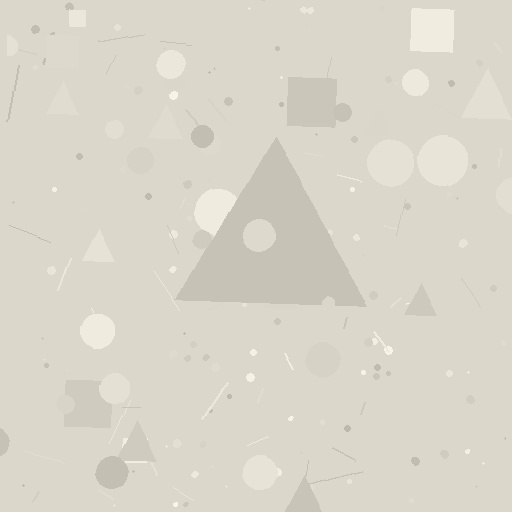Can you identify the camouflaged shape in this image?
The camouflaged shape is a triangle.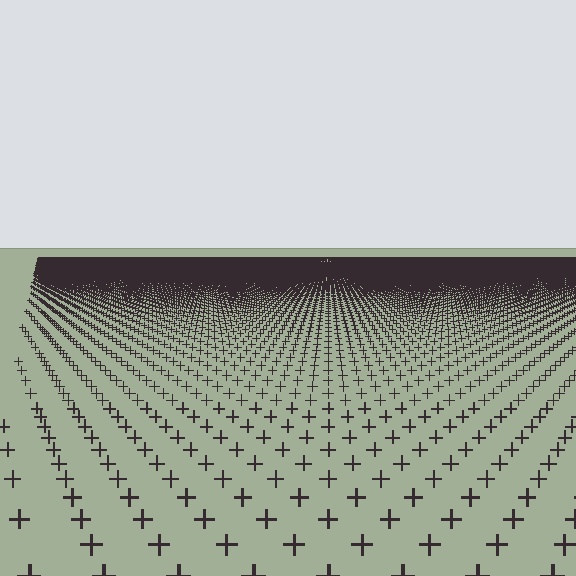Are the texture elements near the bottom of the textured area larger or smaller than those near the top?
Larger. Near the bottom, elements are closer to the viewer and appear at a bigger on-screen size.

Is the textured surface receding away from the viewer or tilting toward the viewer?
The surface is receding away from the viewer. Texture elements get smaller and denser toward the top.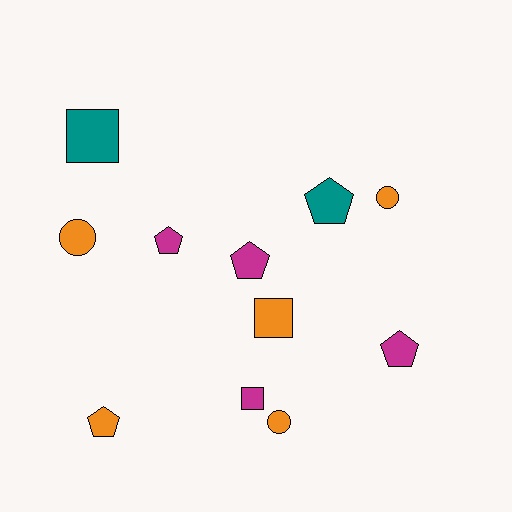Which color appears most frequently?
Orange, with 5 objects.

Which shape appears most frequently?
Pentagon, with 5 objects.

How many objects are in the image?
There are 11 objects.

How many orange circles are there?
There are 3 orange circles.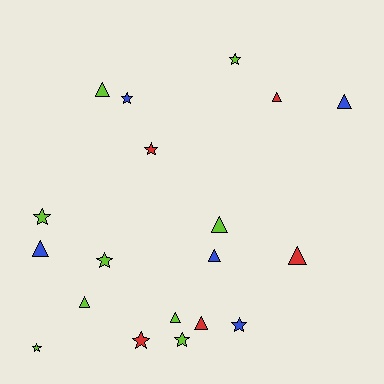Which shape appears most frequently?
Triangle, with 10 objects.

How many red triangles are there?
There are 3 red triangles.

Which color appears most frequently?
Lime, with 9 objects.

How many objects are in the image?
There are 19 objects.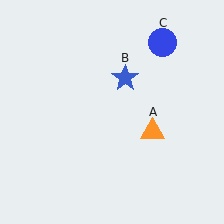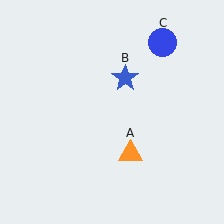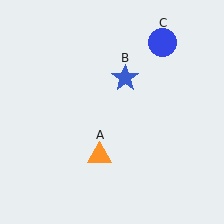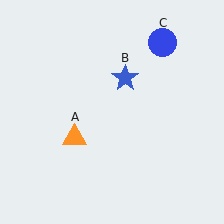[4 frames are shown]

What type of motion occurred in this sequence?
The orange triangle (object A) rotated clockwise around the center of the scene.